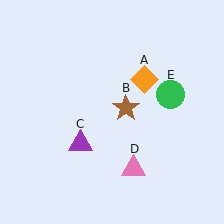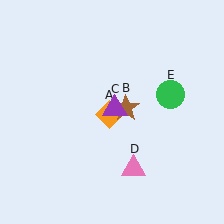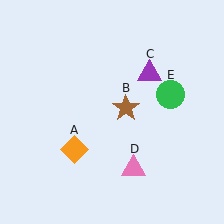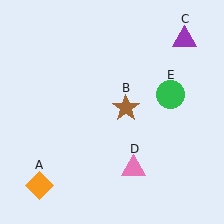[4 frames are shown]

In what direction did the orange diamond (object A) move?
The orange diamond (object A) moved down and to the left.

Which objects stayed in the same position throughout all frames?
Brown star (object B) and pink triangle (object D) and green circle (object E) remained stationary.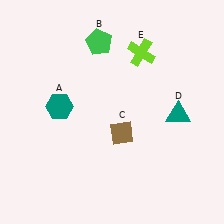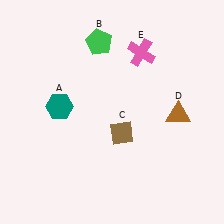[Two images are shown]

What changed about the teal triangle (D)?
In Image 1, D is teal. In Image 2, it changed to brown.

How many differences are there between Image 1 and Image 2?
There are 2 differences between the two images.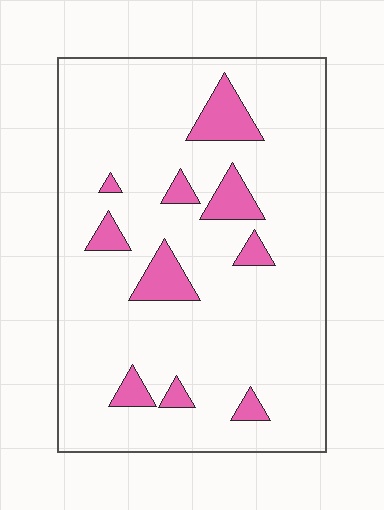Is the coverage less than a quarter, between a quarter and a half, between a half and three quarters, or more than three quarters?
Less than a quarter.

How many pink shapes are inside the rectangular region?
10.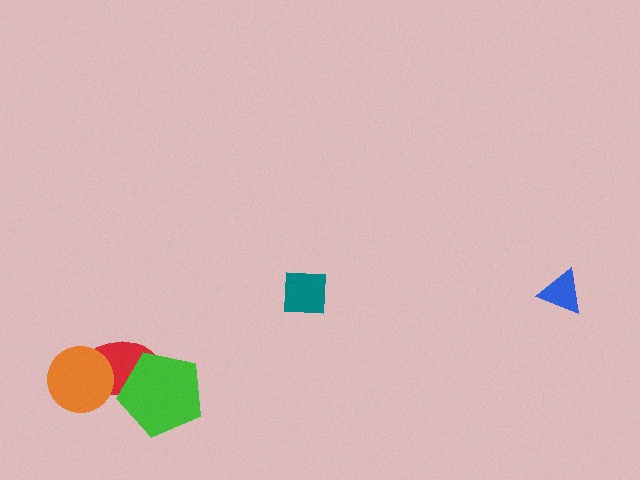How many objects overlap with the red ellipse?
2 objects overlap with the red ellipse.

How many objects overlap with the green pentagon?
1 object overlaps with the green pentagon.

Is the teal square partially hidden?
No, no other shape covers it.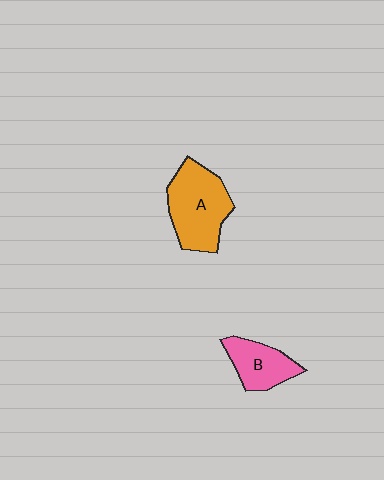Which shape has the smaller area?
Shape B (pink).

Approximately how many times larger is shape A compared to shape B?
Approximately 1.7 times.